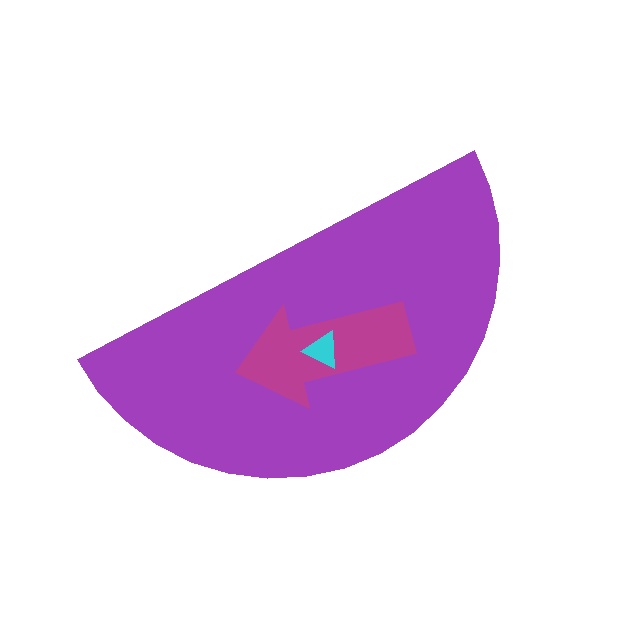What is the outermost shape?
The purple semicircle.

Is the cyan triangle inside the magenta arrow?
Yes.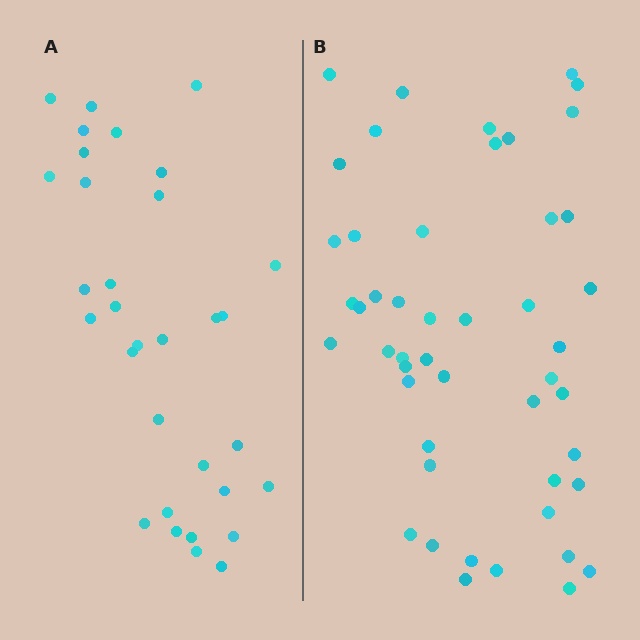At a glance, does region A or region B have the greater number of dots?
Region B (the right region) has more dots.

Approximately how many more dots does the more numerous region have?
Region B has approximately 15 more dots than region A.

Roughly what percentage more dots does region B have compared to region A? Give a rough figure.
About 50% more.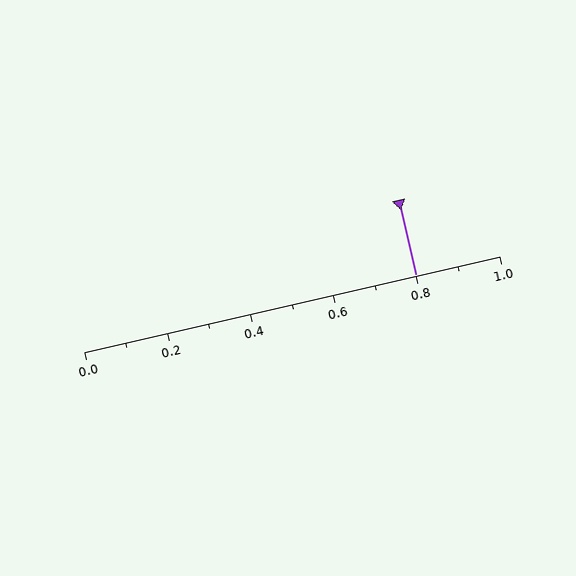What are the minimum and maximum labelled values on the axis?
The axis runs from 0.0 to 1.0.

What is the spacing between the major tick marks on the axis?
The major ticks are spaced 0.2 apart.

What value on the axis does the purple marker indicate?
The marker indicates approximately 0.8.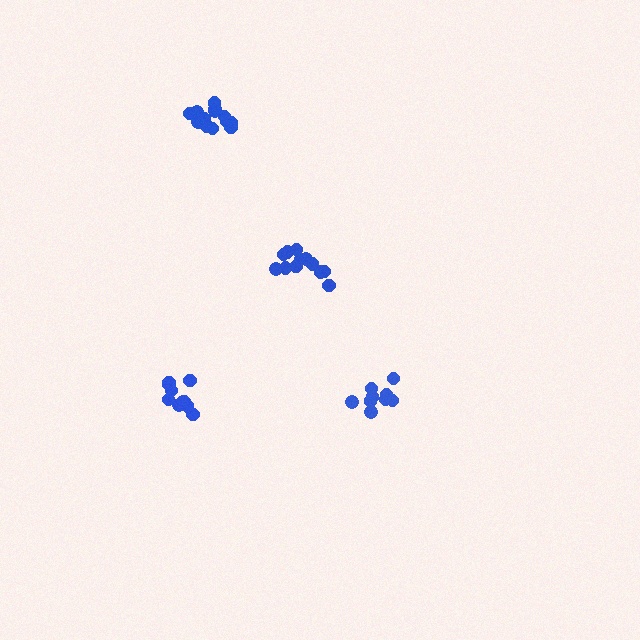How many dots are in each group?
Group 1: 9 dots, Group 2: 15 dots, Group 3: 12 dots, Group 4: 10 dots (46 total).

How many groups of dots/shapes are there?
There are 4 groups.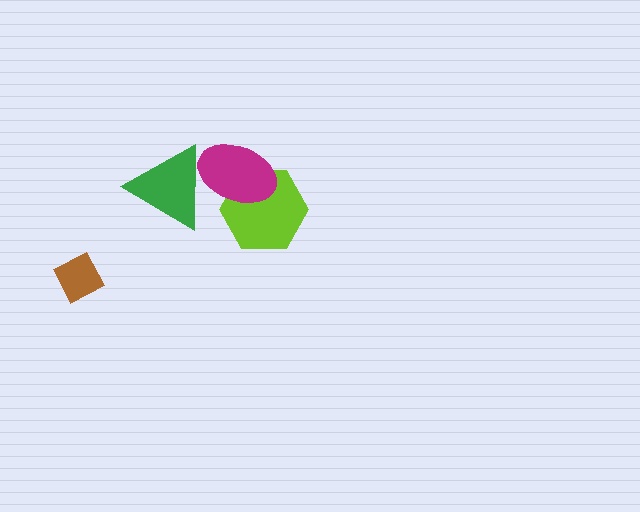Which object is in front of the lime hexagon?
The magenta ellipse is in front of the lime hexagon.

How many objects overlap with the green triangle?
1 object overlaps with the green triangle.